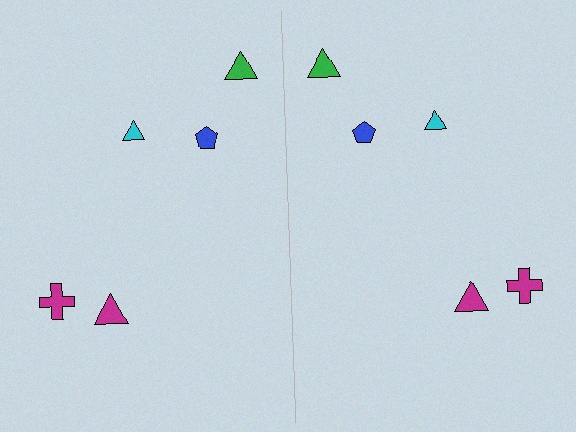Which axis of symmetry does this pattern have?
The pattern has a vertical axis of symmetry running through the center of the image.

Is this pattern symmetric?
Yes, this pattern has bilateral (reflection) symmetry.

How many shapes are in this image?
There are 10 shapes in this image.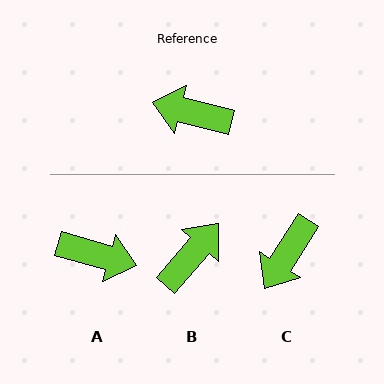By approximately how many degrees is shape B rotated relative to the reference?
Approximately 116 degrees clockwise.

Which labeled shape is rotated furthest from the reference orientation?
A, about 179 degrees away.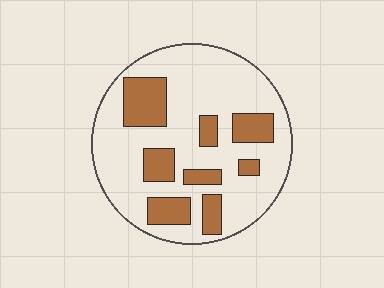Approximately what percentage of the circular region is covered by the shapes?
Approximately 25%.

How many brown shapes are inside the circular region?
8.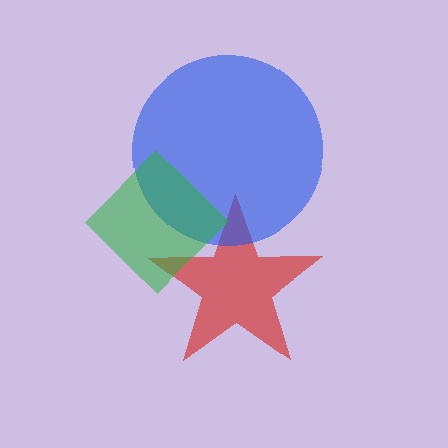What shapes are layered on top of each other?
The layered shapes are: a red star, a blue circle, a green diamond.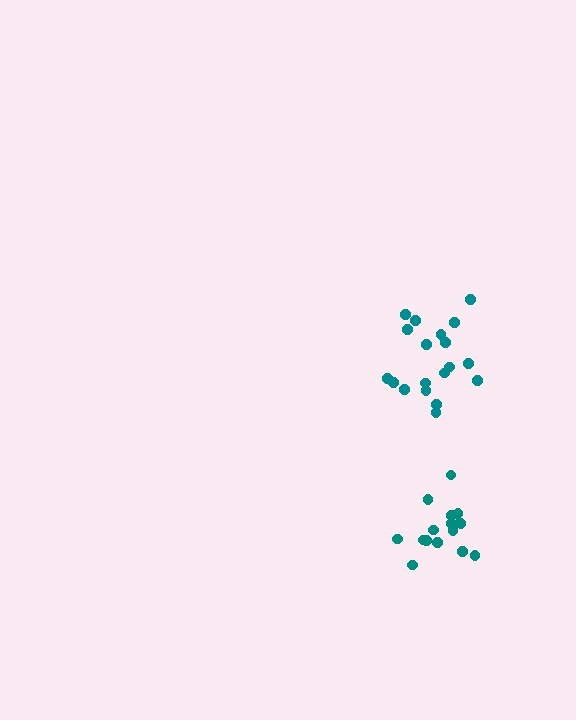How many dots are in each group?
Group 1: 16 dots, Group 2: 19 dots (35 total).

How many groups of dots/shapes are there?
There are 2 groups.